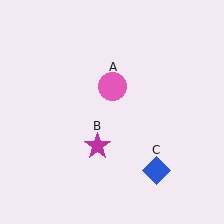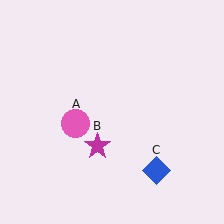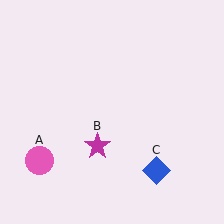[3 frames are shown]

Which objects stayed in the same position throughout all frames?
Magenta star (object B) and blue diamond (object C) remained stationary.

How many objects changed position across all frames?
1 object changed position: pink circle (object A).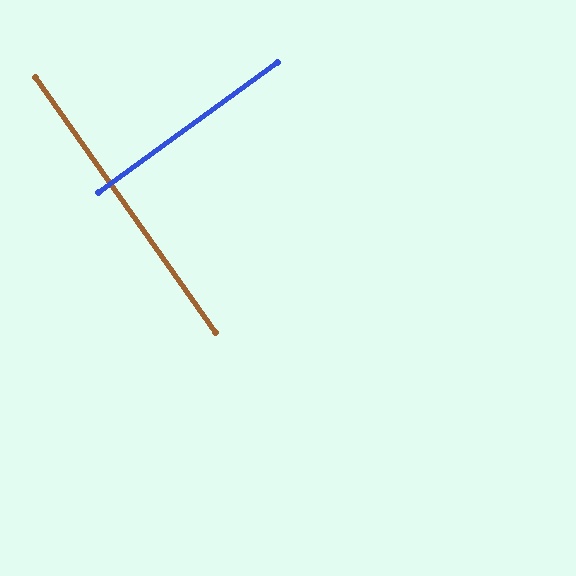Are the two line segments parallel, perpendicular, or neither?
Perpendicular — they meet at approximately 89°.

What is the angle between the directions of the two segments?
Approximately 89 degrees.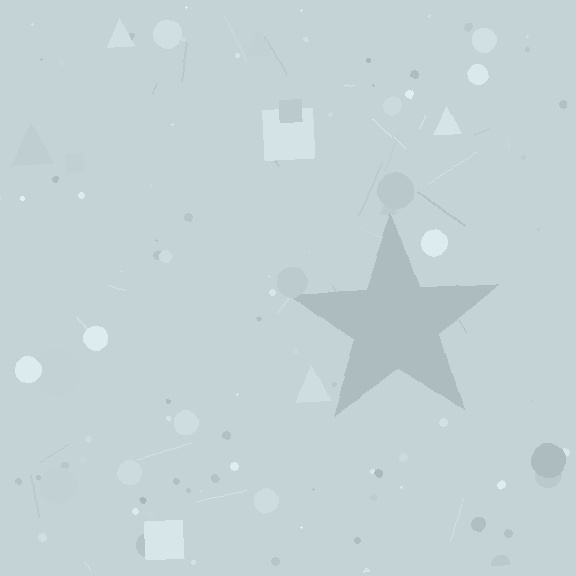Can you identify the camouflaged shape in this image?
The camouflaged shape is a star.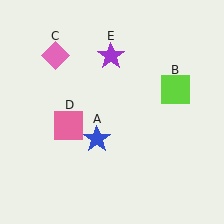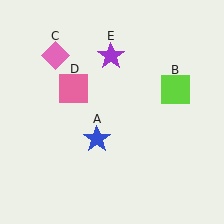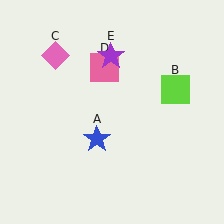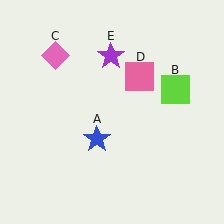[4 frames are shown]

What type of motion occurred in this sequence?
The pink square (object D) rotated clockwise around the center of the scene.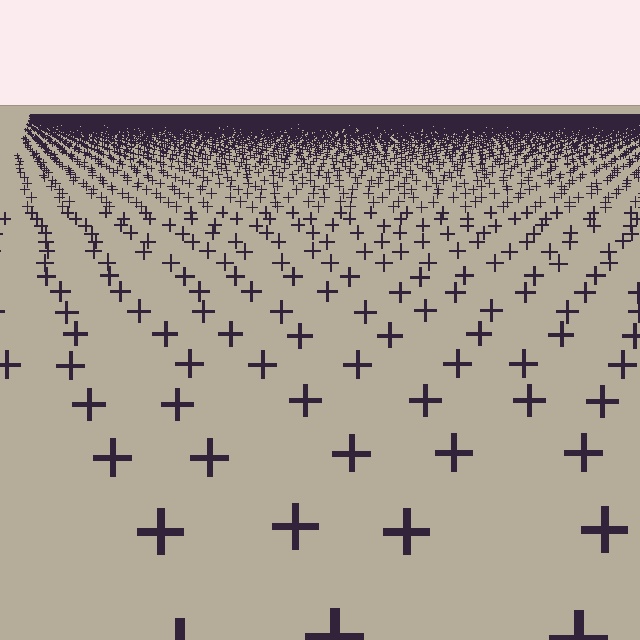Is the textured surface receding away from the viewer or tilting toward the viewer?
The surface is receding away from the viewer. Texture elements get smaller and denser toward the top.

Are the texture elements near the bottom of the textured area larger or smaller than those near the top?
Larger. Near the bottom, elements are closer to the viewer and appear at a bigger on-screen size.